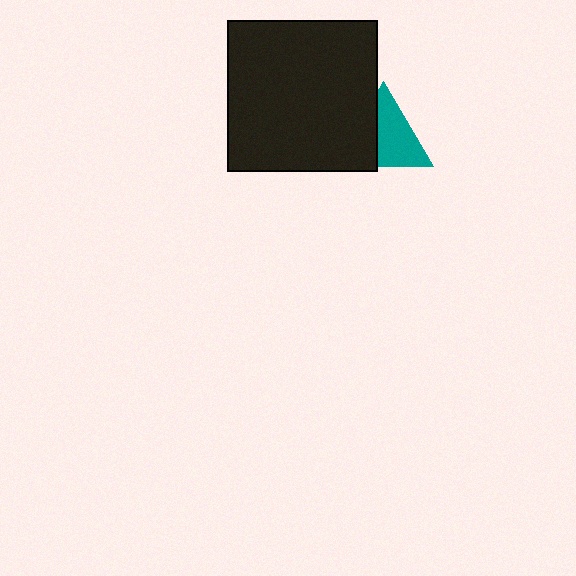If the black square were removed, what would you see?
You would see the complete teal triangle.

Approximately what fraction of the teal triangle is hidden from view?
Roughly 38% of the teal triangle is hidden behind the black square.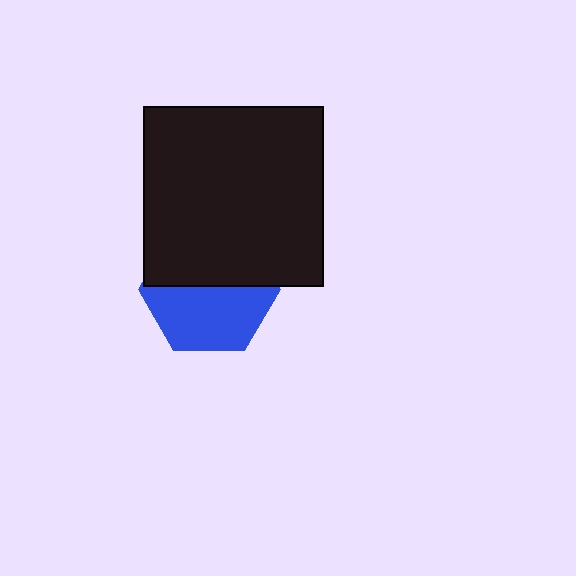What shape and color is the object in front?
The object in front is a black square.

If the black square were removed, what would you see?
You would see the complete blue hexagon.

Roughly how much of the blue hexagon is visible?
About half of it is visible (roughly 52%).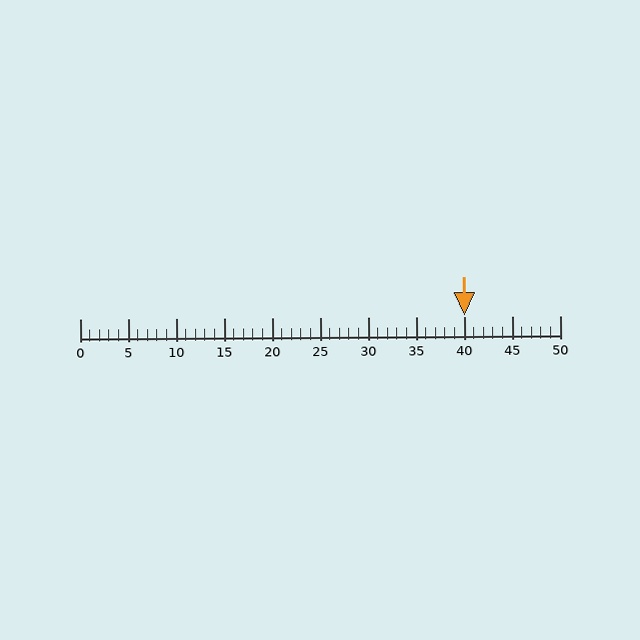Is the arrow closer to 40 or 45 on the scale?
The arrow is closer to 40.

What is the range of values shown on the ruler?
The ruler shows values from 0 to 50.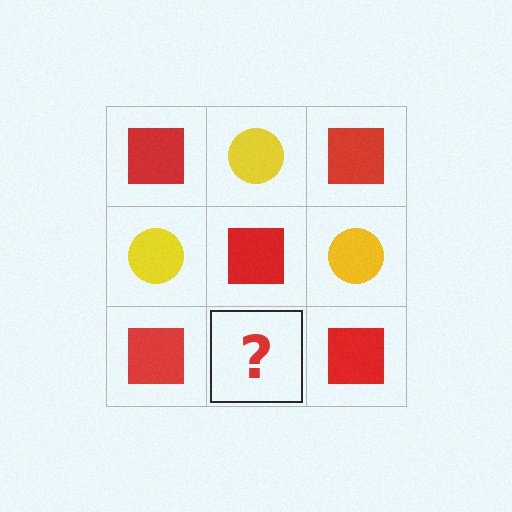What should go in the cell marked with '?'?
The missing cell should contain a yellow circle.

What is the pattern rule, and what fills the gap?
The rule is that it alternates red square and yellow circle in a checkerboard pattern. The gap should be filled with a yellow circle.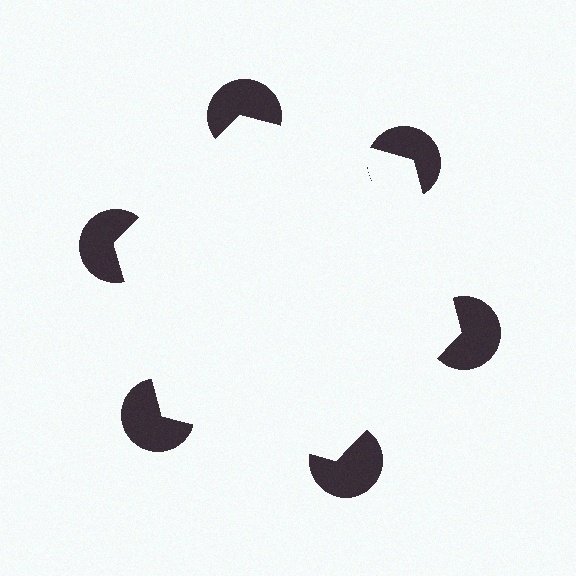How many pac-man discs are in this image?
There are 6 — one at each vertex of the illusory hexagon.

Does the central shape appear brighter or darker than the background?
It typically appears slightly brighter than the background, even though no actual brightness change is drawn.